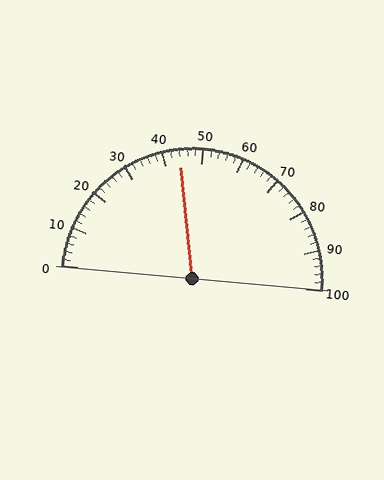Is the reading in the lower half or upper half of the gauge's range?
The reading is in the lower half of the range (0 to 100).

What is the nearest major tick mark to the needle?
The nearest major tick mark is 40.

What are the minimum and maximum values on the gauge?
The gauge ranges from 0 to 100.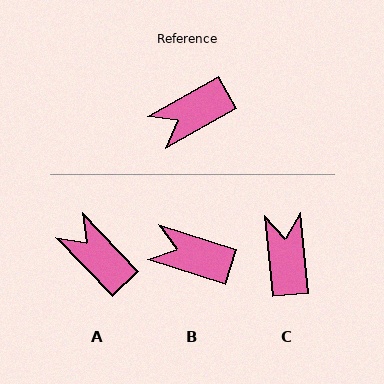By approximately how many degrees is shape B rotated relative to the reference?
Approximately 47 degrees clockwise.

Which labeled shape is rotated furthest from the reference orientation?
C, about 114 degrees away.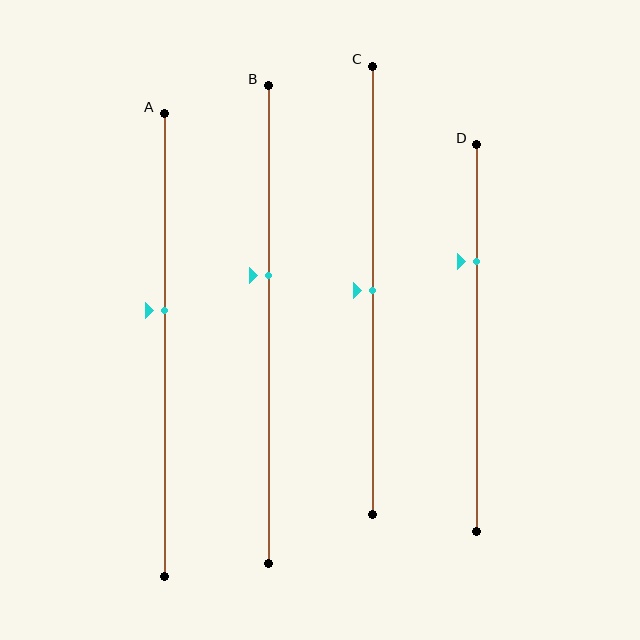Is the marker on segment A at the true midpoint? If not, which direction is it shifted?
No, the marker on segment A is shifted upward by about 7% of the segment length.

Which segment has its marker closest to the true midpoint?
Segment C has its marker closest to the true midpoint.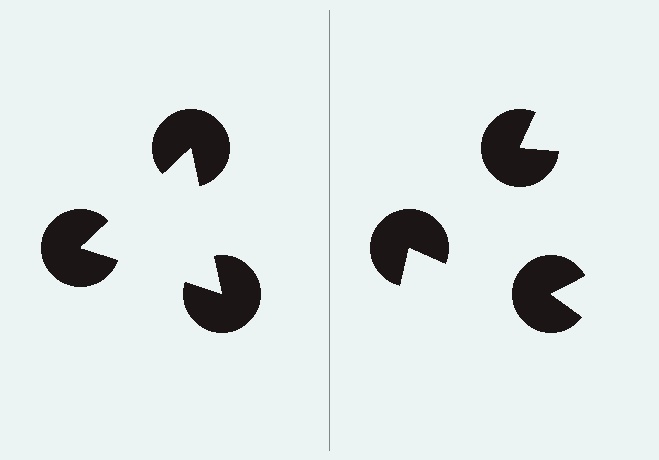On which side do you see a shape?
An illusory triangle appears on the left side. On the right side the wedge cuts are rotated, so no coherent shape forms.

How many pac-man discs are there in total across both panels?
6 — 3 on each side.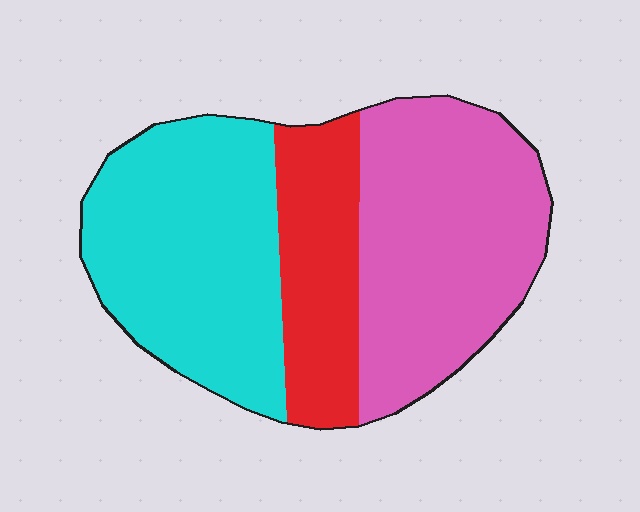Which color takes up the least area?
Red, at roughly 20%.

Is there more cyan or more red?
Cyan.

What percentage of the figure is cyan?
Cyan takes up about two fifths (2/5) of the figure.